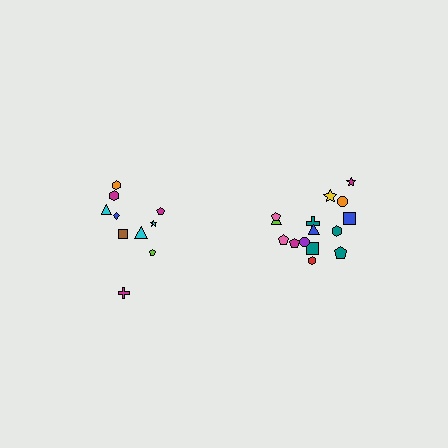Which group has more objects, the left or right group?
The right group.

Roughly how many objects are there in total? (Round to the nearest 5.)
Roughly 25 objects in total.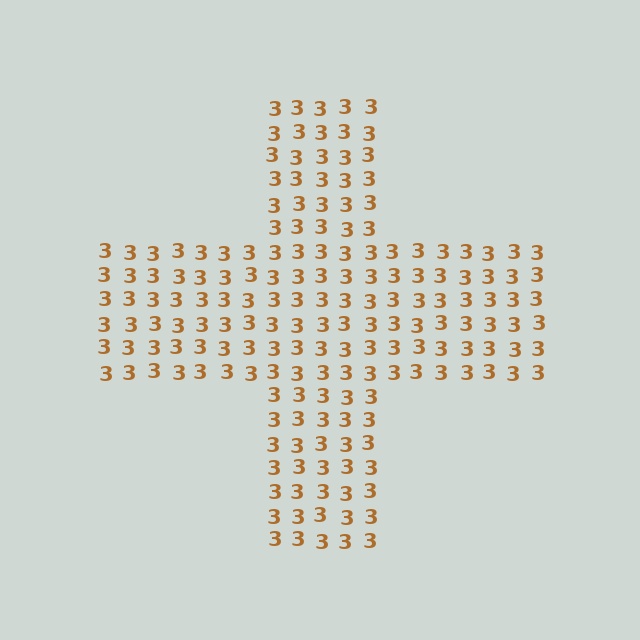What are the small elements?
The small elements are digit 3's.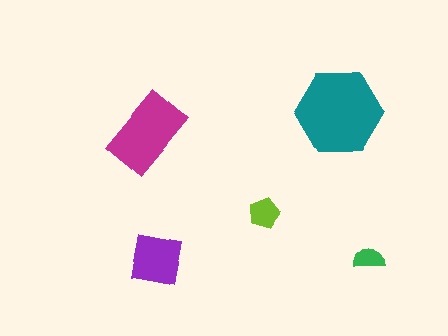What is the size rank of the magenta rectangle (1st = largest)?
2nd.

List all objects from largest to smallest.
The teal hexagon, the magenta rectangle, the purple square, the lime pentagon, the green semicircle.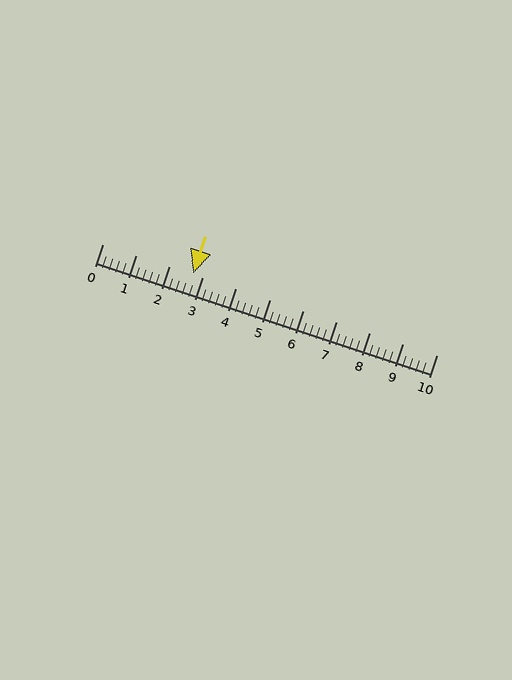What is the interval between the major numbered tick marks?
The major tick marks are spaced 1 units apart.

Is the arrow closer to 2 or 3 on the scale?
The arrow is closer to 3.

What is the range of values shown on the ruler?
The ruler shows values from 0 to 10.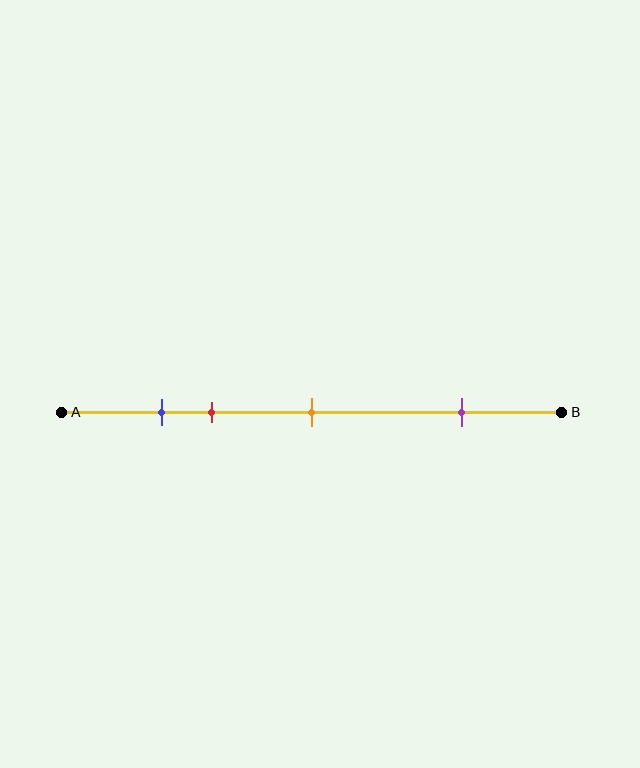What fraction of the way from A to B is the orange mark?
The orange mark is approximately 50% (0.5) of the way from A to B.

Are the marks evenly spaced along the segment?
No, the marks are not evenly spaced.